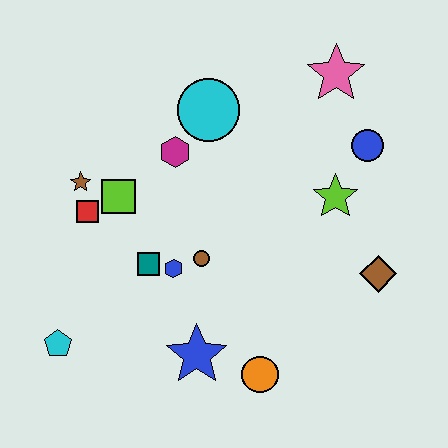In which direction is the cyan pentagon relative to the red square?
The cyan pentagon is below the red square.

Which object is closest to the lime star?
The blue circle is closest to the lime star.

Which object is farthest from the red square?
The brown diamond is farthest from the red square.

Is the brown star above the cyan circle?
No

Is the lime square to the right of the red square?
Yes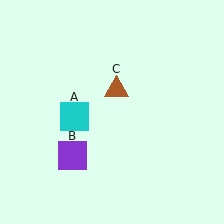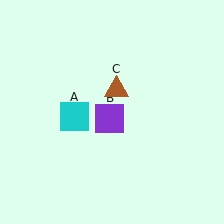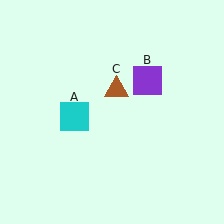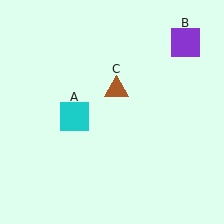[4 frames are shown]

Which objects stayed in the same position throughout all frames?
Cyan square (object A) and brown triangle (object C) remained stationary.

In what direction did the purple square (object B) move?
The purple square (object B) moved up and to the right.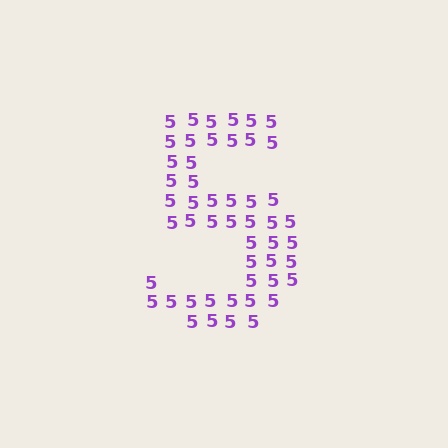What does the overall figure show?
The overall figure shows the digit 5.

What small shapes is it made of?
It is made of small digit 5's.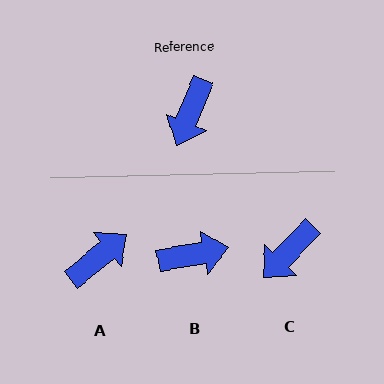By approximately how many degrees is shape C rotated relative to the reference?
Approximately 22 degrees clockwise.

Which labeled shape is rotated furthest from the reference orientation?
A, about 151 degrees away.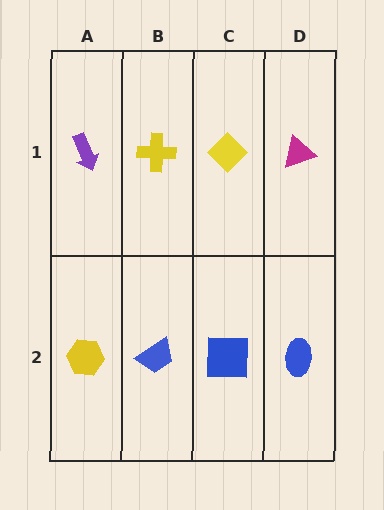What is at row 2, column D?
A blue ellipse.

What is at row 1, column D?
A magenta triangle.